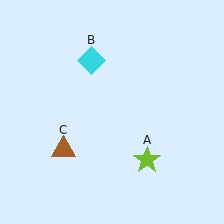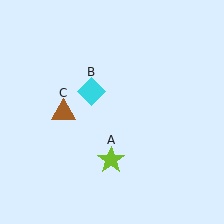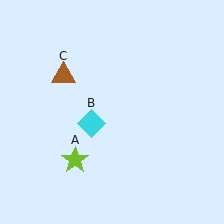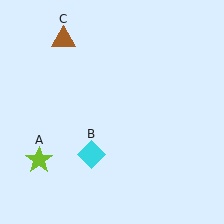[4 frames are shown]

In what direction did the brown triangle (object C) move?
The brown triangle (object C) moved up.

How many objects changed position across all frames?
3 objects changed position: lime star (object A), cyan diamond (object B), brown triangle (object C).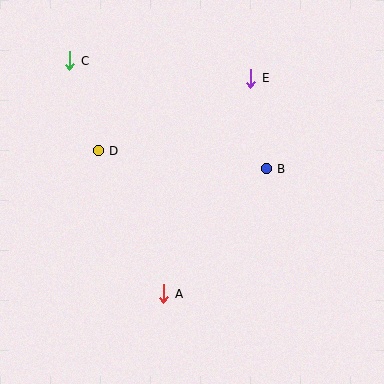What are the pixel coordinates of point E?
Point E is at (251, 78).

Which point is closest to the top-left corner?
Point C is closest to the top-left corner.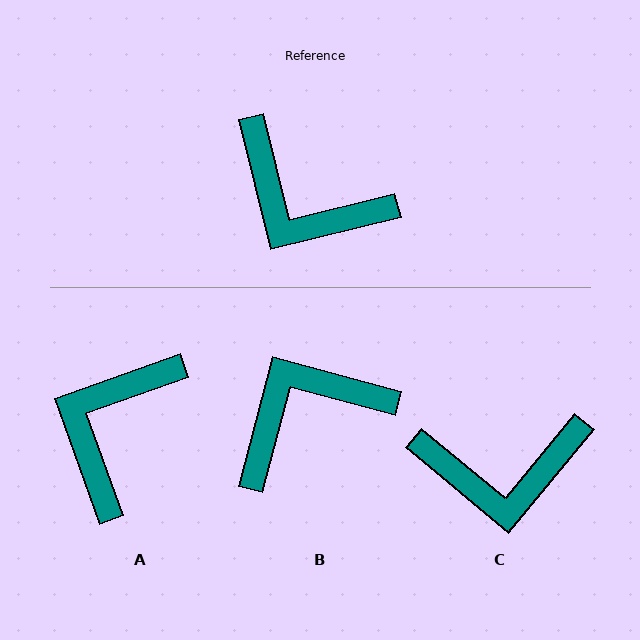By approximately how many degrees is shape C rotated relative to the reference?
Approximately 37 degrees counter-clockwise.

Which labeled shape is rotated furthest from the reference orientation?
B, about 119 degrees away.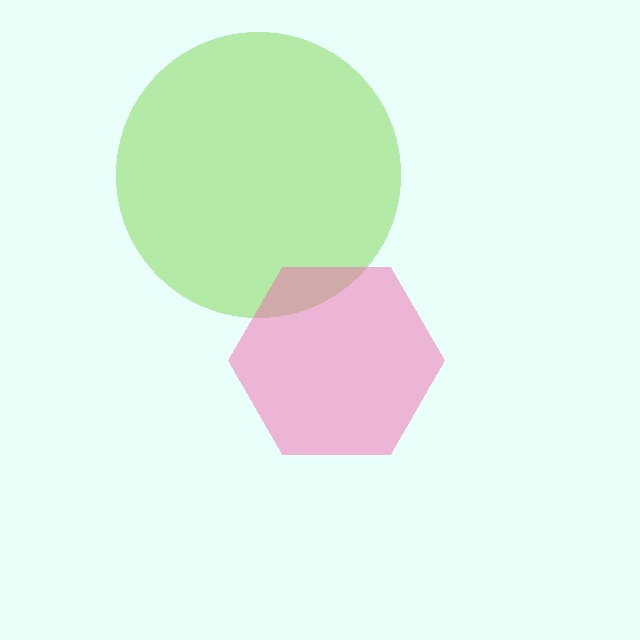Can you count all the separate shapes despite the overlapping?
Yes, there are 2 separate shapes.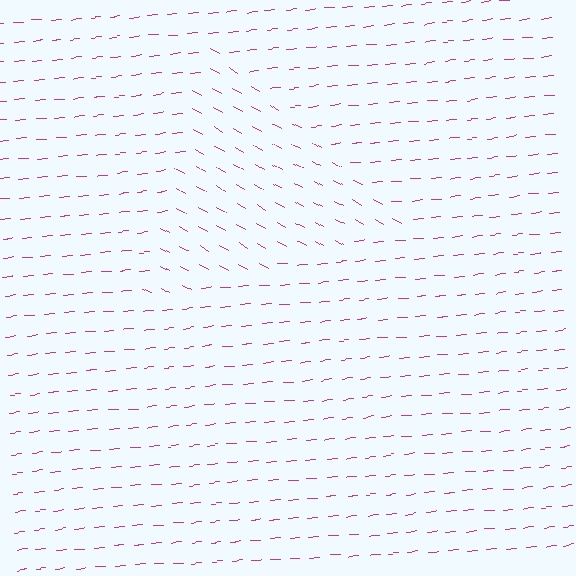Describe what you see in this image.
The image is filled with small magenta line segments. A triangle region in the image has lines oriented differently from the surrounding lines, creating a visible texture boundary.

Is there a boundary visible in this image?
Yes, there is a texture boundary formed by a change in line orientation.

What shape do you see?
I see a triangle.